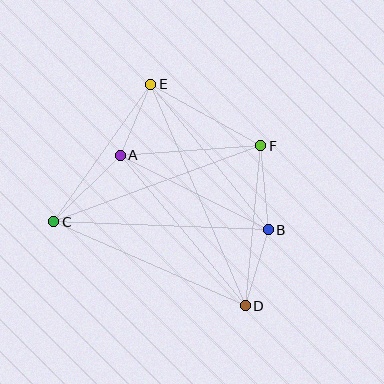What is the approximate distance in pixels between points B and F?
The distance between B and F is approximately 84 pixels.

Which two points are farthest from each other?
Points D and E are farthest from each other.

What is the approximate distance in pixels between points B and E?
The distance between B and E is approximately 187 pixels.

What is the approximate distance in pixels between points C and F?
The distance between C and F is approximately 221 pixels.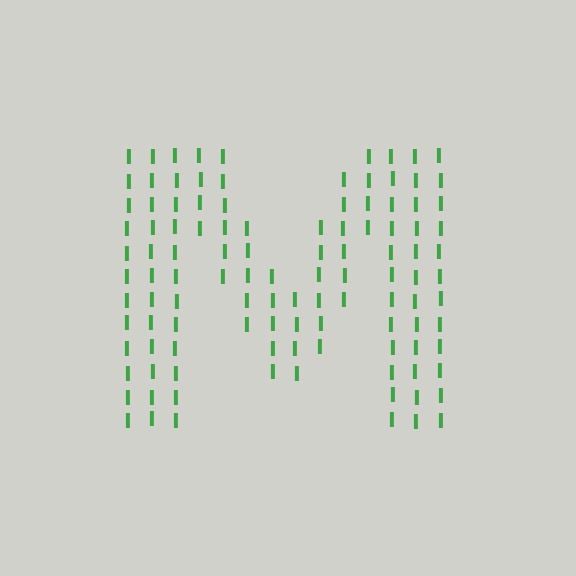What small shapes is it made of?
It is made of small letter I's.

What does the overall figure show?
The overall figure shows the letter M.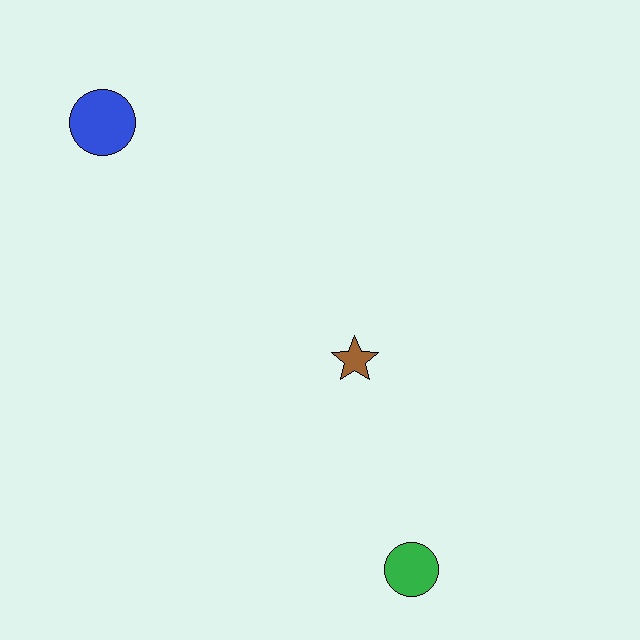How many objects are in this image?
There are 3 objects.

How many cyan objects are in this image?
There are no cyan objects.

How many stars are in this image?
There is 1 star.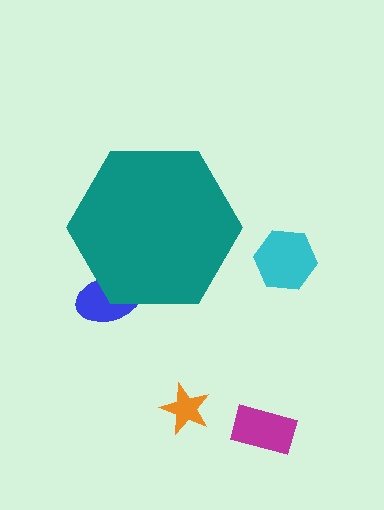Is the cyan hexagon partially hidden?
No, the cyan hexagon is fully visible.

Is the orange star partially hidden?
No, the orange star is fully visible.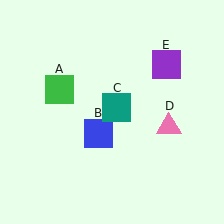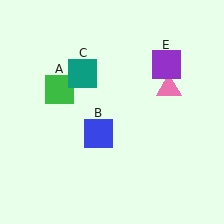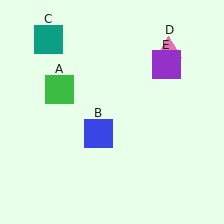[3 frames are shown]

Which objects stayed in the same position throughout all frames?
Green square (object A) and blue square (object B) and purple square (object E) remained stationary.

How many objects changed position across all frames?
2 objects changed position: teal square (object C), pink triangle (object D).